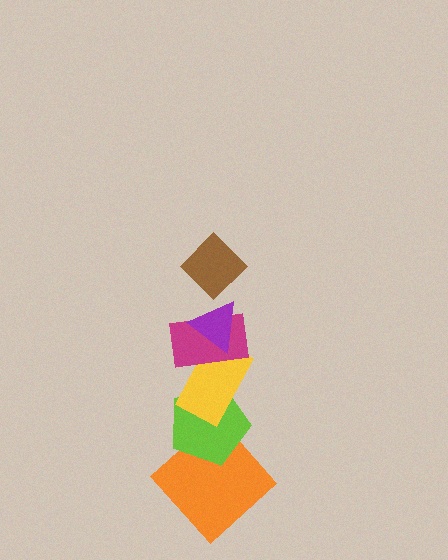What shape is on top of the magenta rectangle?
The purple triangle is on top of the magenta rectangle.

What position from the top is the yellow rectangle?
The yellow rectangle is 4th from the top.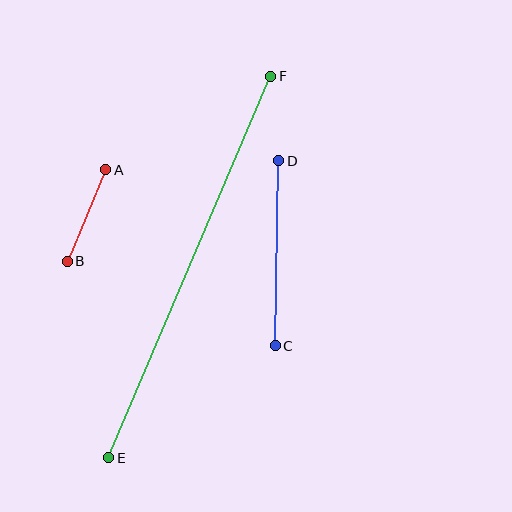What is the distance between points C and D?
The distance is approximately 185 pixels.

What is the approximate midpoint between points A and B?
The midpoint is at approximately (86, 215) pixels.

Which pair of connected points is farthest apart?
Points E and F are farthest apart.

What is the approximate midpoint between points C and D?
The midpoint is at approximately (277, 253) pixels.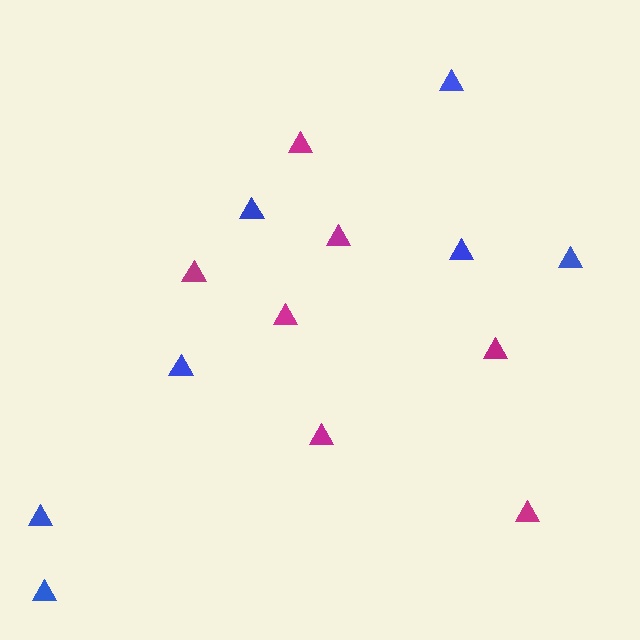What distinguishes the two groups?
There are 2 groups: one group of blue triangles (7) and one group of magenta triangles (7).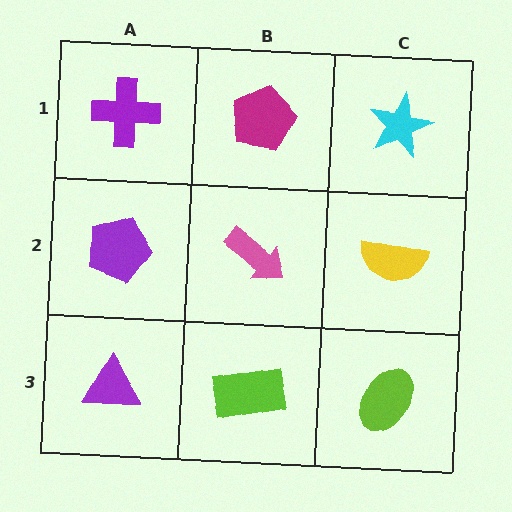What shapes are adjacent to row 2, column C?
A cyan star (row 1, column C), a lime ellipse (row 3, column C), a pink arrow (row 2, column B).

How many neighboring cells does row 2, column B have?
4.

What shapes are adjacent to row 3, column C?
A yellow semicircle (row 2, column C), a lime rectangle (row 3, column B).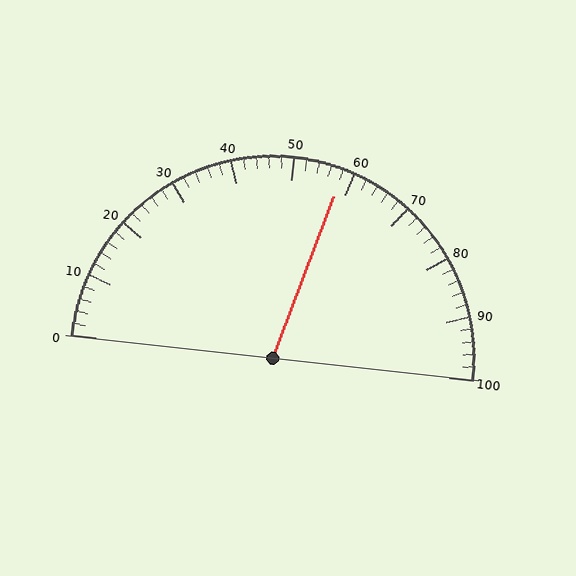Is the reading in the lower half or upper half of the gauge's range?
The reading is in the upper half of the range (0 to 100).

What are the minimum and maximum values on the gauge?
The gauge ranges from 0 to 100.